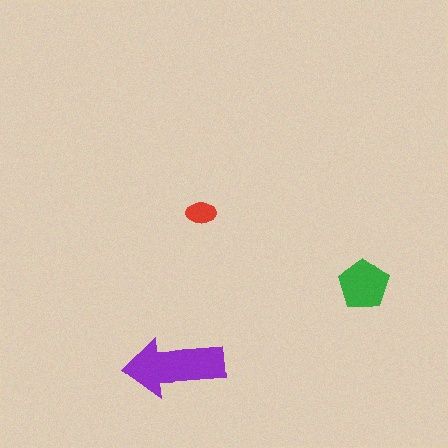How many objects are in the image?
There are 3 objects in the image.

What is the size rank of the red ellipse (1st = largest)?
3rd.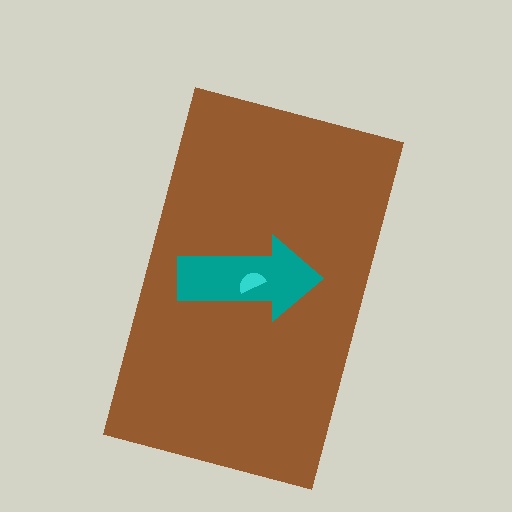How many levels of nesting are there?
3.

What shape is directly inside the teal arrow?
The cyan semicircle.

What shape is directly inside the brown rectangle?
The teal arrow.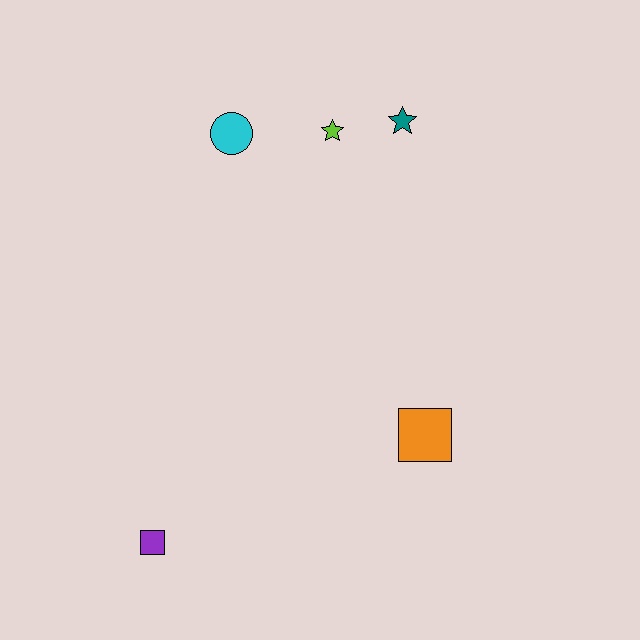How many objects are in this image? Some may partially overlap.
There are 5 objects.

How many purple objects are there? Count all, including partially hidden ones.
There is 1 purple object.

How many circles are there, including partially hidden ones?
There is 1 circle.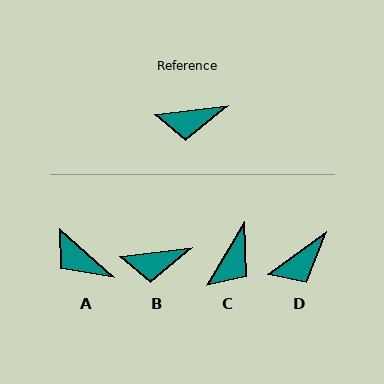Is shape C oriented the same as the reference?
No, it is off by about 53 degrees.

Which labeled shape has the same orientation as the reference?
B.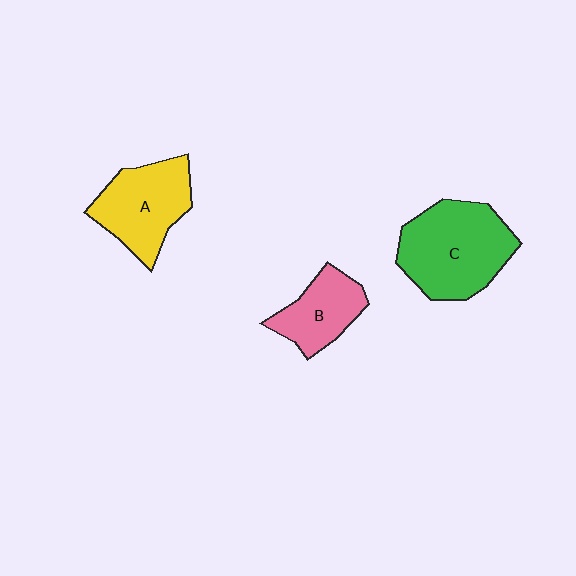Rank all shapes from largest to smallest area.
From largest to smallest: C (green), A (yellow), B (pink).